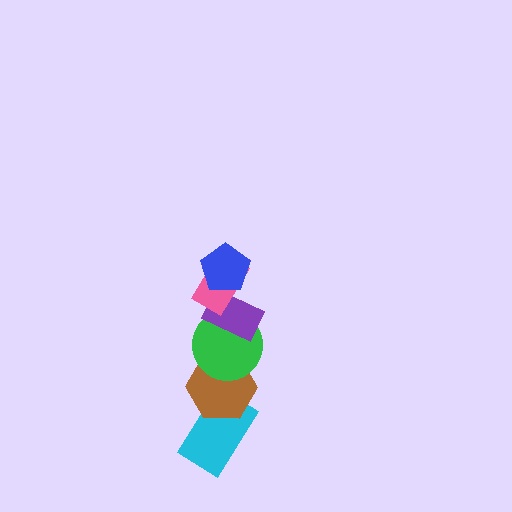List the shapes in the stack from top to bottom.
From top to bottom: the blue pentagon, the pink rectangle, the purple rectangle, the green circle, the brown hexagon, the cyan rectangle.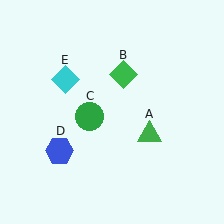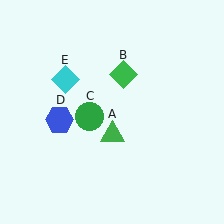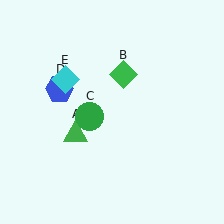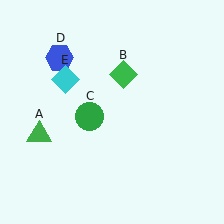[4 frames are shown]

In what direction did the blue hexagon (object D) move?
The blue hexagon (object D) moved up.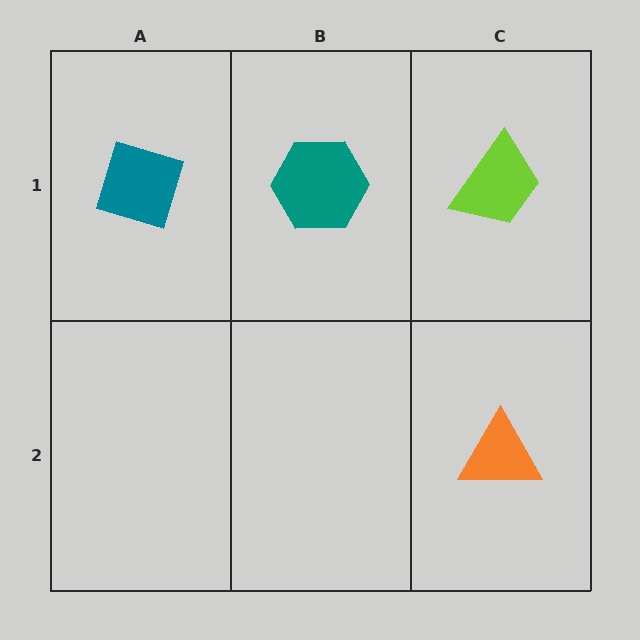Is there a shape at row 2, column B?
No, that cell is empty.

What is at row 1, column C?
A lime trapezoid.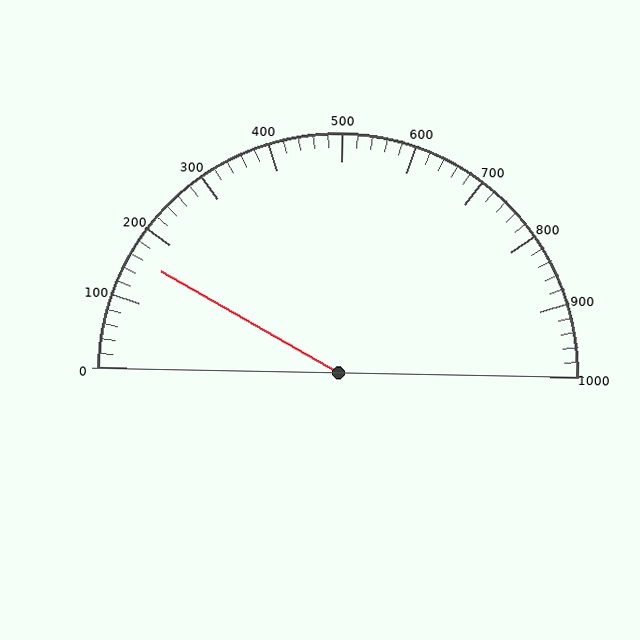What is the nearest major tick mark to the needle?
The nearest major tick mark is 200.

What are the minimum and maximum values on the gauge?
The gauge ranges from 0 to 1000.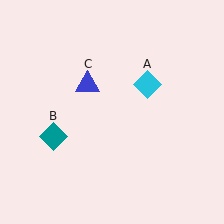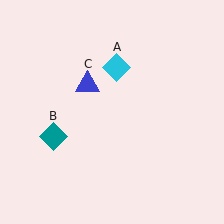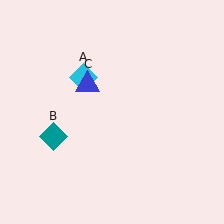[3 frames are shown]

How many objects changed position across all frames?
1 object changed position: cyan diamond (object A).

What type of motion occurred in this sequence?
The cyan diamond (object A) rotated counterclockwise around the center of the scene.